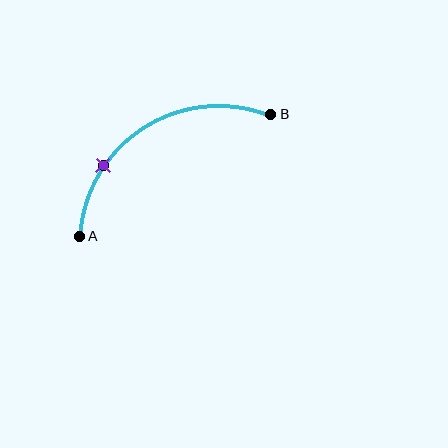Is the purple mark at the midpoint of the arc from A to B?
No. The purple mark lies on the arc but is closer to endpoint A. The arc midpoint would be at the point on the curve equidistant along the arc from both A and B.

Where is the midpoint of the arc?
The arc midpoint is the point on the curve farthest from the straight line joining A and B. It sits above that line.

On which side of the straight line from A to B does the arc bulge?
The arc bulges above the straight line connecting A and B.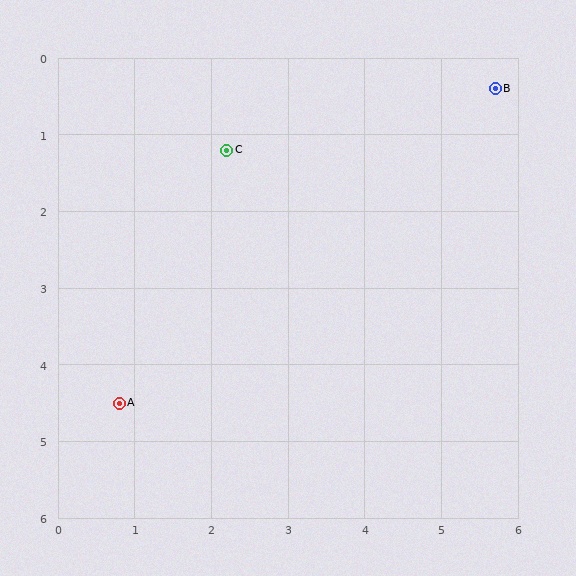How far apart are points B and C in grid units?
Points B and C are about 3.6 grid units apart.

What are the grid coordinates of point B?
Point B is at approximately (5.7, 0.4).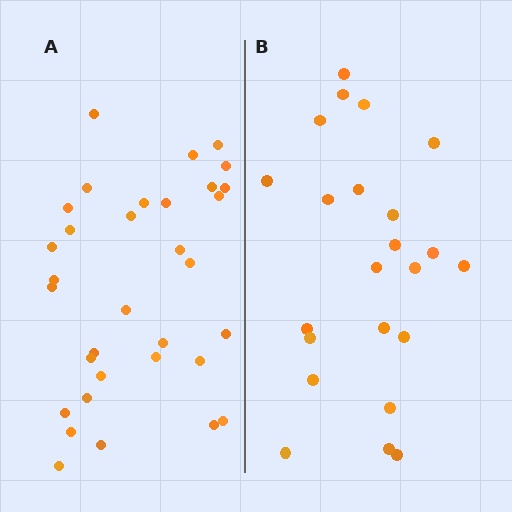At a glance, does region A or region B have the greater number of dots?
Region A (the left region) has more dots.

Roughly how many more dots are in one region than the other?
Region A has roughly 10 or so more dots than region B.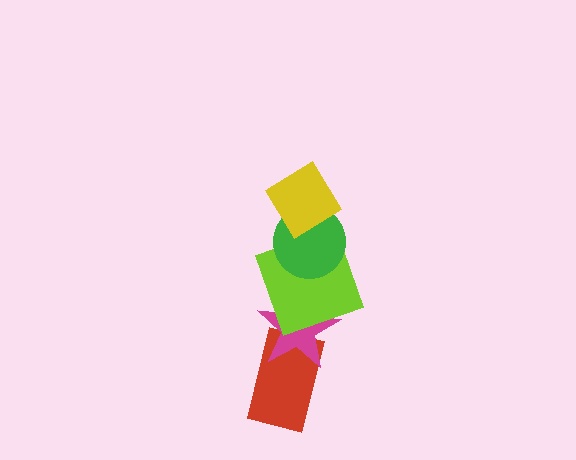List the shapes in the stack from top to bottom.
From top to bottom: the yellow diamond, the green circle, the lime square, the magenta star, the red rectangle.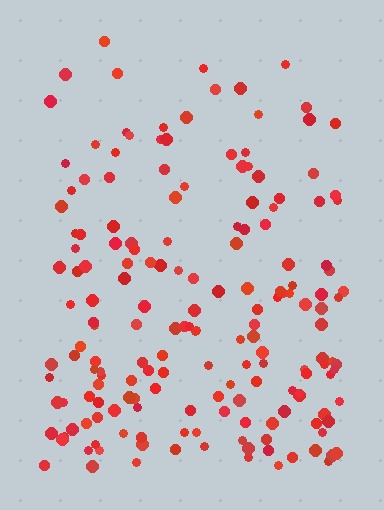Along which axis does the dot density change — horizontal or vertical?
Vertical.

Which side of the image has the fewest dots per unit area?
The top.